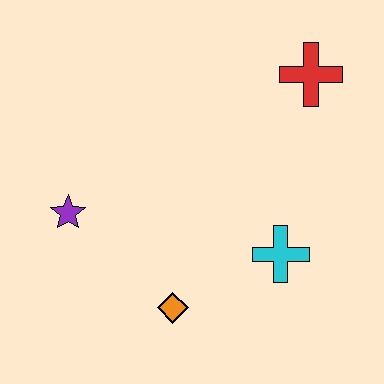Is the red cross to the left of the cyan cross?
No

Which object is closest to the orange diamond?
The cyan cross is closest to the orange diamond.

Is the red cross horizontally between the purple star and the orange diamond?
No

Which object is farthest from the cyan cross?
The purple star is farthest from the cyan cross.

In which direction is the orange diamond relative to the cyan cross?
The orange diamond is to the left of the cyan cross.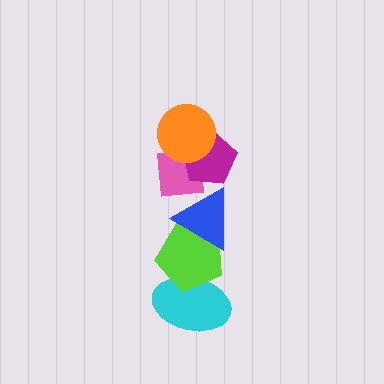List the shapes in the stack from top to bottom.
From top to bottom: the orange circle, the magenta pentagon, the pink square, the blue triangle, the lime pentagon, the cyan ellipse.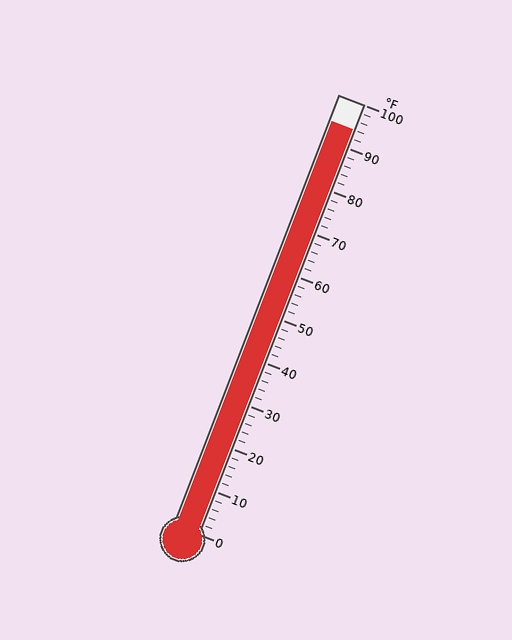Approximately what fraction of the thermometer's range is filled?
The thermometer is filled to approximately 95% of its range.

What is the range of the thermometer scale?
The thermometer scale ranges from 0°F to 100°F.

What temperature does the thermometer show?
The thermometer shows approximately 94°F.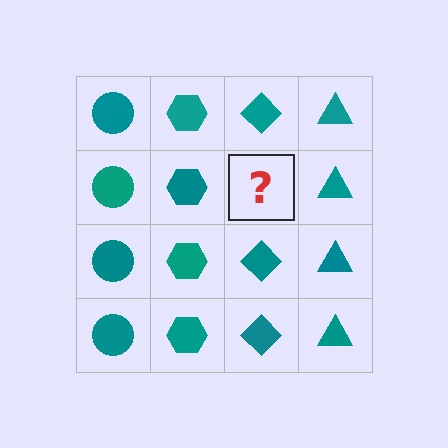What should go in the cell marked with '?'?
The missing cell should contain a teal diamond.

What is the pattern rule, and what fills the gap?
The rule is that each column has a consistent shape. The gap should be filled with a teal diamond.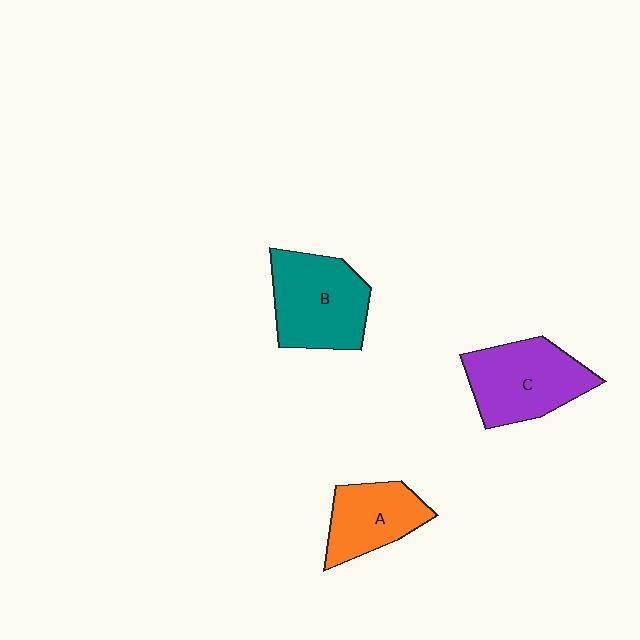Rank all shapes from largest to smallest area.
From largest to smallest: B (teal), C (purple), A (orange).